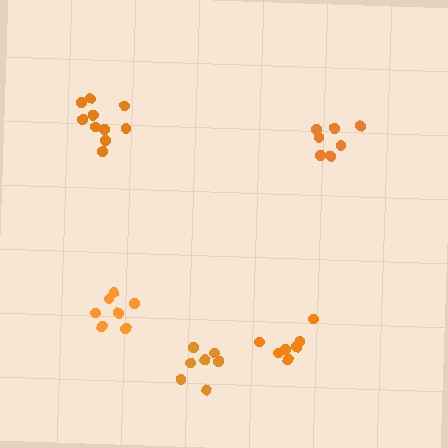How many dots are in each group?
Group 1: 7 dots, Group 2: 10 dots, Group 3: 7 dots, Group 4: 8 dots, Group 5: 7 dots (39 total).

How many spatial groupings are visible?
There are 5 spatial groupings.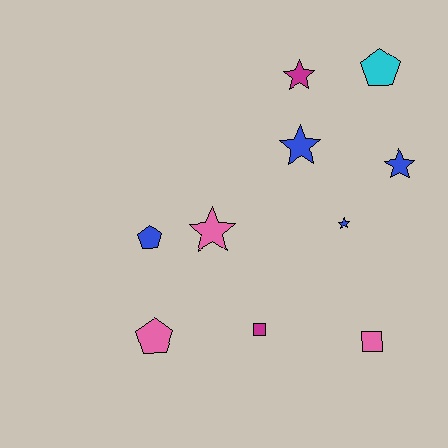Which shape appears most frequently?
Star, with 5 objects.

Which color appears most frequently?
Blue, with 4 objects.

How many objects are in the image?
There are 10 objects.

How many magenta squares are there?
There is 1 magenta square.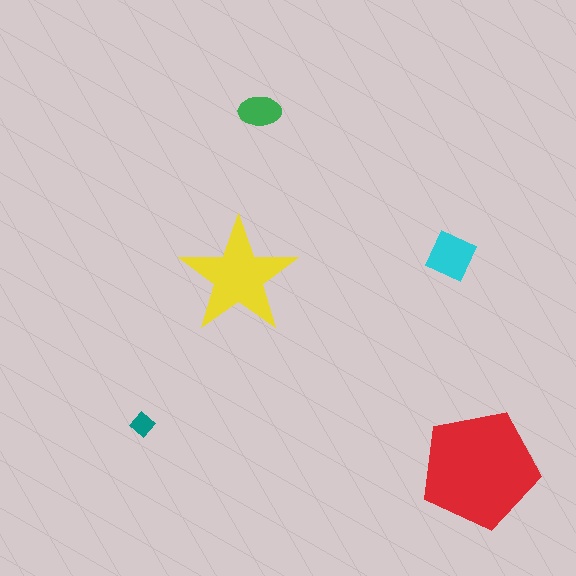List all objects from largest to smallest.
The red pentagon, the yellow star, the cyan square, the green ellipse, the teal diamond.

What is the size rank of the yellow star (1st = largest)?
2nd.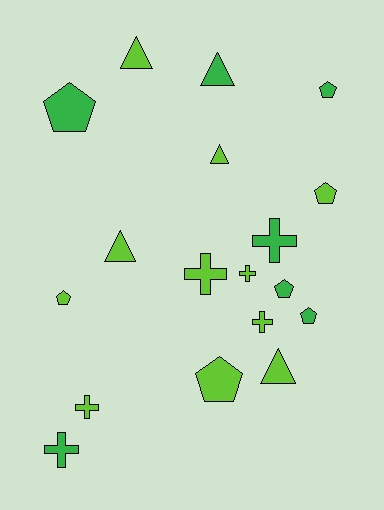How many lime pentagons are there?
There are 3 lime pentagons.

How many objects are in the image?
There are 18 objects.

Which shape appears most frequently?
Pentagon, with 7 objects.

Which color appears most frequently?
Lime, with 11 objects.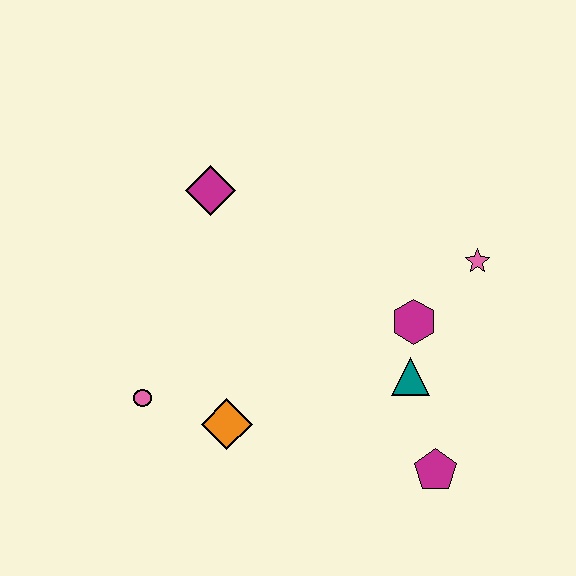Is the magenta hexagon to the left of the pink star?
Yes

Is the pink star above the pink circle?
Yes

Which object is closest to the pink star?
The magenta hexagon is closest to the pink star.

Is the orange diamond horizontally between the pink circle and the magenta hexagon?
Yes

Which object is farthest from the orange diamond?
The pink star is farthest from the orange diamond.